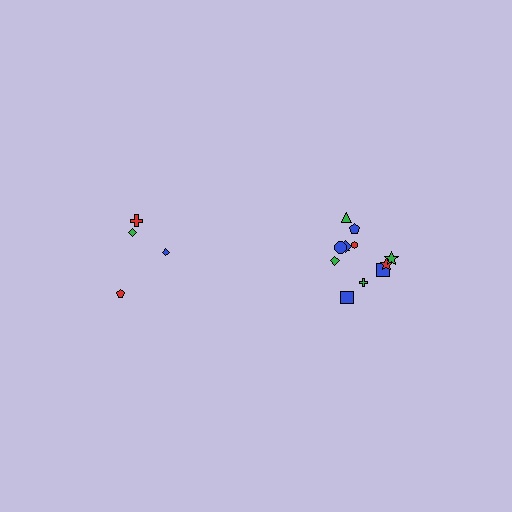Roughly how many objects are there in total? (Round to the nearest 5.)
Roughly 15 objects in total.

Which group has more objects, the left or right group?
The right group.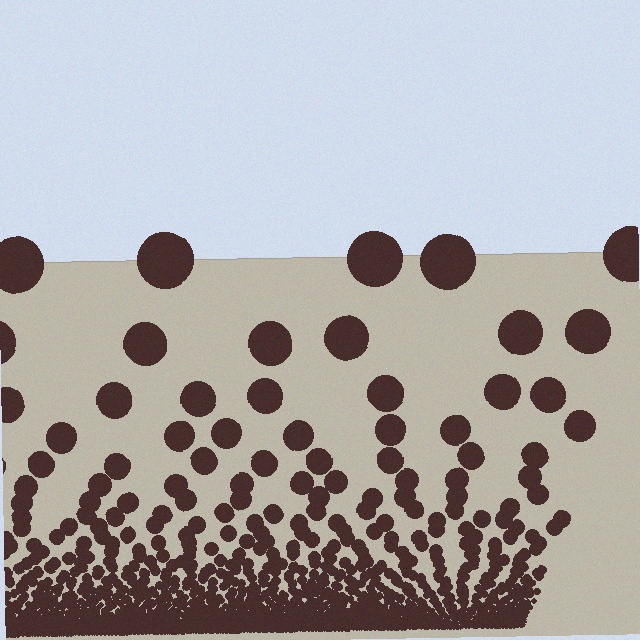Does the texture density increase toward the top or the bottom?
Density increases toward the bottom.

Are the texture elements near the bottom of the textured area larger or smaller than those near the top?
Smaller. The gradient is inverted — elements near the bottom are smaller and denser.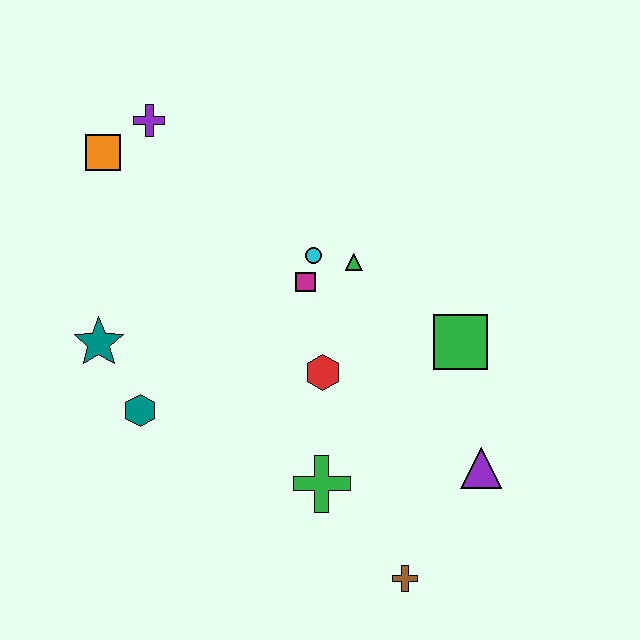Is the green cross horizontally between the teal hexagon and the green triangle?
Yes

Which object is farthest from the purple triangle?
The orange square is farthest from the purple triangle.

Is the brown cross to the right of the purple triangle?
No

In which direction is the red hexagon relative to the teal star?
The red hexagon is to the right of the teal star.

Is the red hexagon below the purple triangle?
No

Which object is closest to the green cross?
The red hexagon is closest to the green cross.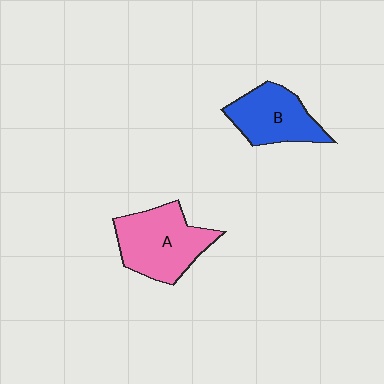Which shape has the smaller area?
Shape B (blue).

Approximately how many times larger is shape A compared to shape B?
Approximately 1.3 times.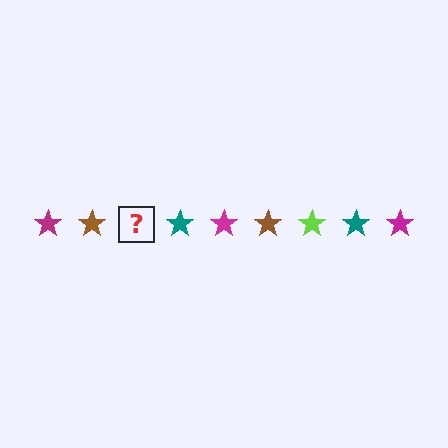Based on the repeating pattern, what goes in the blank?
The blank should be a lime star.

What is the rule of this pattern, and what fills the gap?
The rule is that the pattern cycles through magenta, brown, lime, teal stars. The gap should be filled with a lime star.